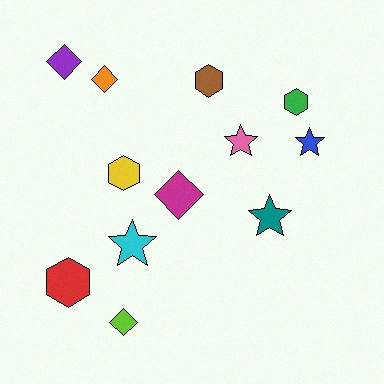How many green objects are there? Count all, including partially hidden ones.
There is 1 green object.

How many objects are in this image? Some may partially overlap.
There are 12 objects.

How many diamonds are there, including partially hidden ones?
There are 4 diamonds.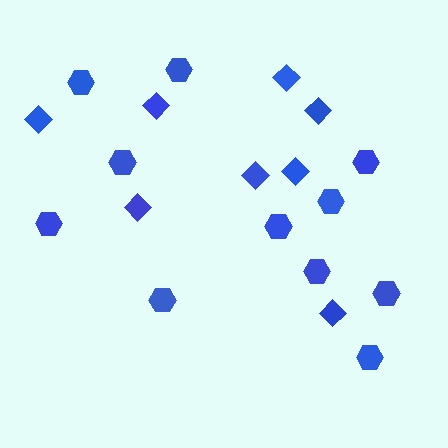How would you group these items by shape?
There are 2 groups: one group of hexagons (11) and one group of diamonds (8).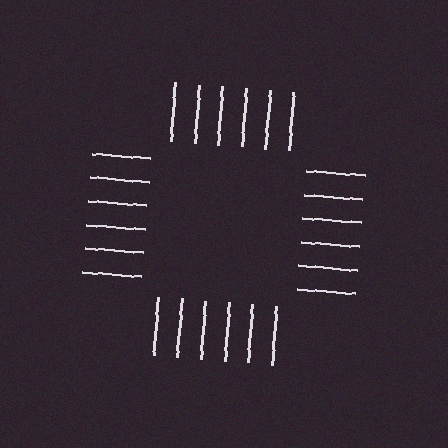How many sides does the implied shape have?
4 sides — the line-ends trace a square.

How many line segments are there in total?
24 — 6 along each of the 4 edges.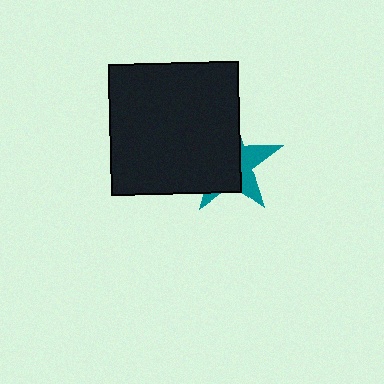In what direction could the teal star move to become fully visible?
The teal star could move right. That would shift it out from behind the black square entirely.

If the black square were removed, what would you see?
You would see the complete teal star.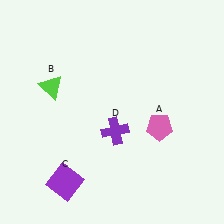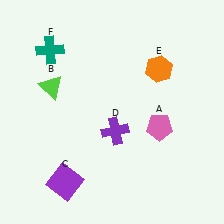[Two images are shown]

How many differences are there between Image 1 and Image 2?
There are 2 differences between the two images.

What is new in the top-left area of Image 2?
A teal cross (F) was added in the top-left area of Image 2.